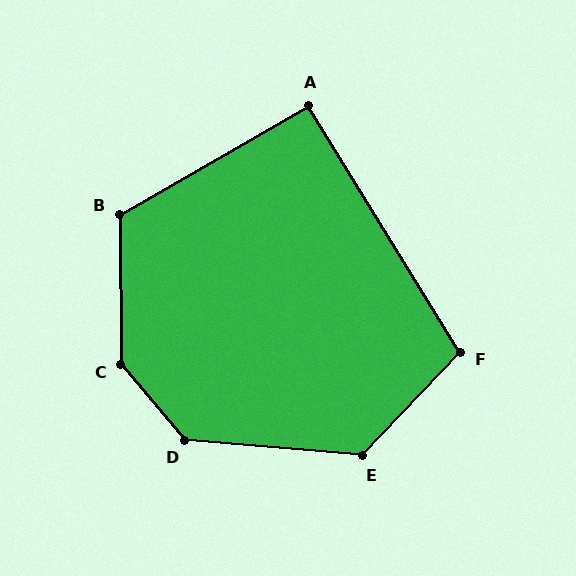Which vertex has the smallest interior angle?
A, at approximately 92 degrees.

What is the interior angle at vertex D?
Approximately 135 degrees (obtuse).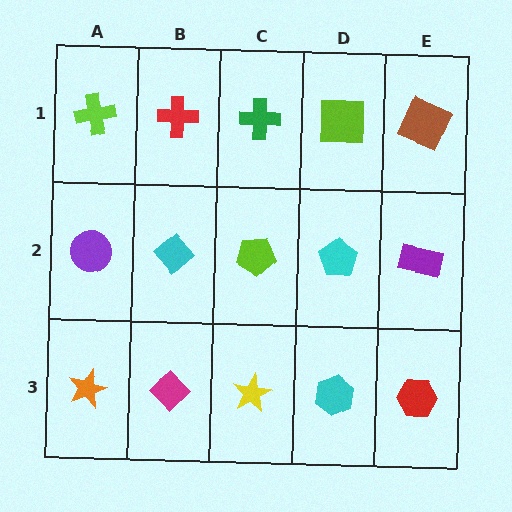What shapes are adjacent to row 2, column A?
A lime cross (row 1, column A), an orange star (row 3, column A), a cyan diamond (row 2, column B).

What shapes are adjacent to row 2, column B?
A red cross (row 1, column B), a magenta diamond (row 3, column B), a purple circle (row 2, column A), a lime pentagon (row 2, column C).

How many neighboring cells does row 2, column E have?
3.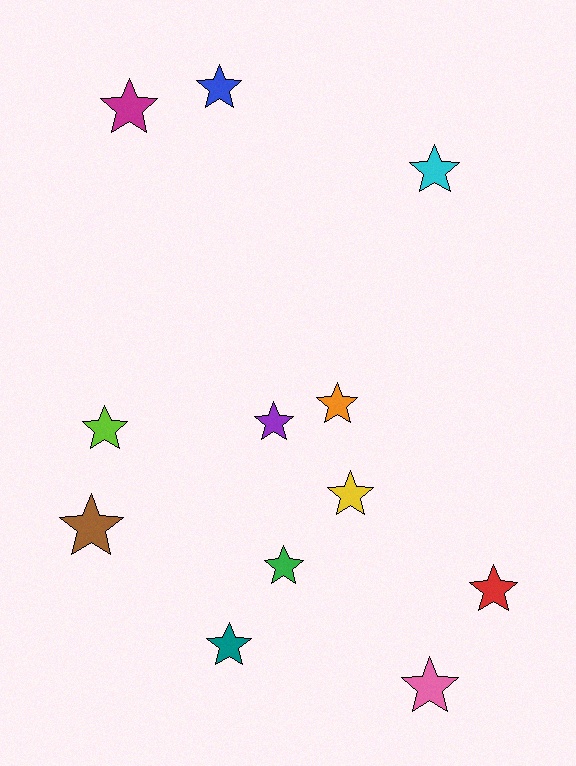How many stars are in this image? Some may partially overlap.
There are 12 stars.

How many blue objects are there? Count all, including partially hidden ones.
There is 1 blue object.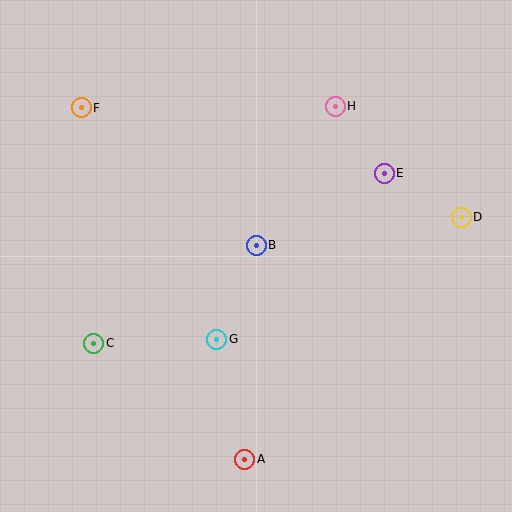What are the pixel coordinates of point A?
Point A is at (245, 459).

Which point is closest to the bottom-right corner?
Point A is closest to the bottom-right corner.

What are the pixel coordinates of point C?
Point C is at (94, 343).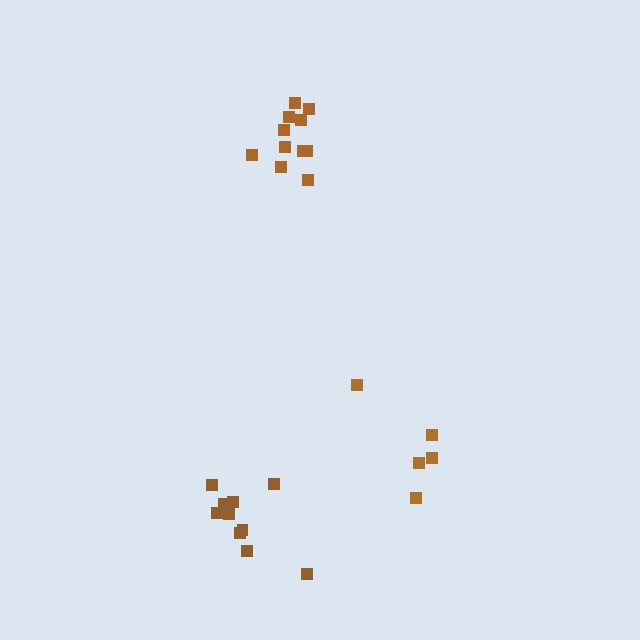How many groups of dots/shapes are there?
There are 3 groups.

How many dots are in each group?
Group 1: 11 dots, Group 2: 5 dots, Group 3: 10 dots (26 total).